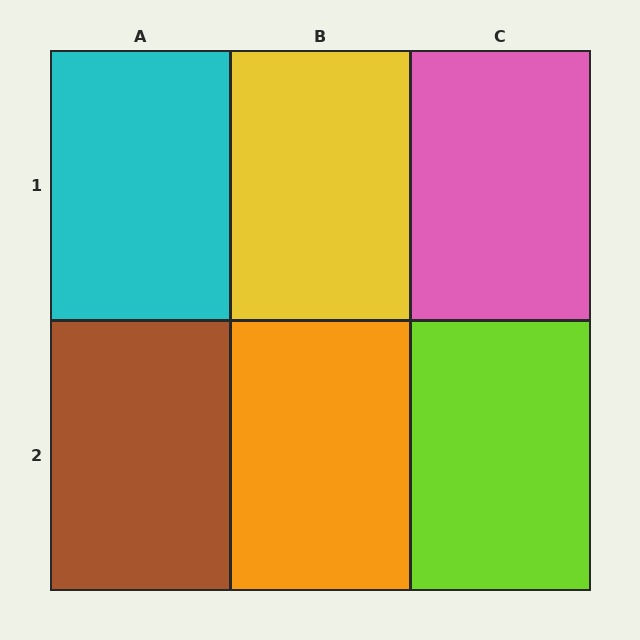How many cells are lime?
1 cell is lime.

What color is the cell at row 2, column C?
Lime.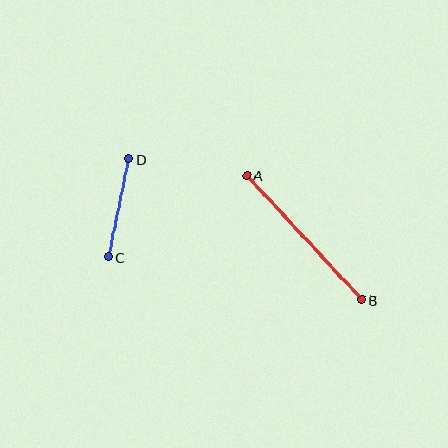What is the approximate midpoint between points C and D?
The midpoint is at approximately (119, 208) pixels.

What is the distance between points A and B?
The distance is approximately 170 pixels.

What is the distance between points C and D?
The distance is approximately 100 pixels.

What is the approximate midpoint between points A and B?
The midpoint is at approximately (304, 237) pixels.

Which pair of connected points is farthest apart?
Points A and B are farthest apart.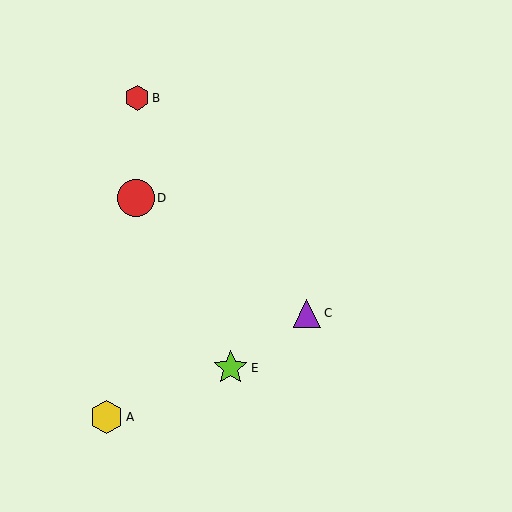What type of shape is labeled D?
Shape D is a red circle.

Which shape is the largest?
The red circle (labeled D) is the largest.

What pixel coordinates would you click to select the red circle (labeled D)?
Click at (136, 198) to select the red circle D.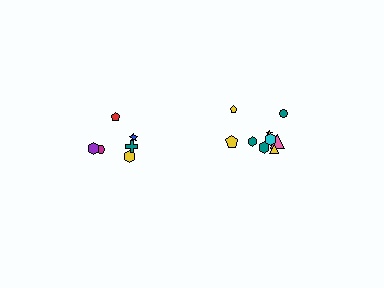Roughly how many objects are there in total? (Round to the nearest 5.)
Roughly 15 objects in total.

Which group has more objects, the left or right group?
The right group.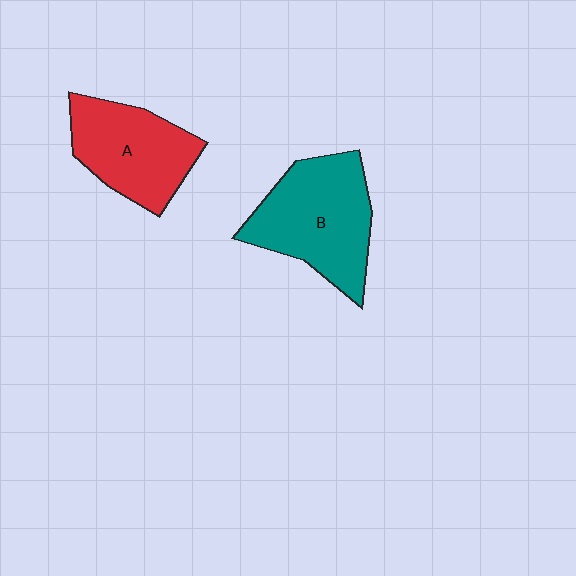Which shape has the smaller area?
Shape A (red).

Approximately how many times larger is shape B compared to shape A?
Approximately 1.2 times.